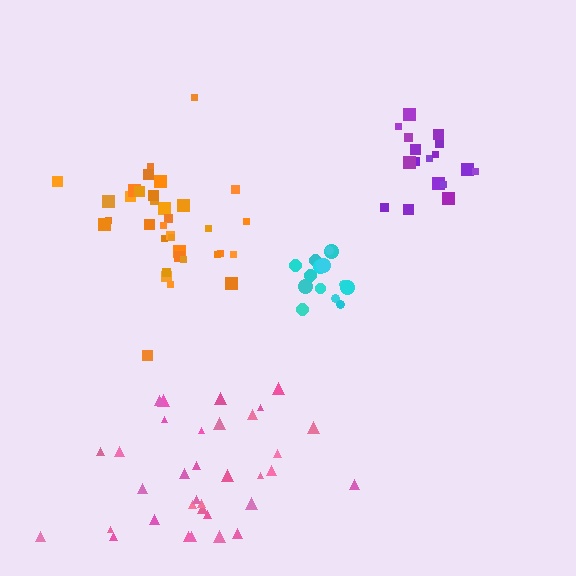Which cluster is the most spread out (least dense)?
Pink.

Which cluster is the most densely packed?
Cyan.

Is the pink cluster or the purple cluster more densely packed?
Purple.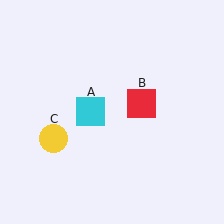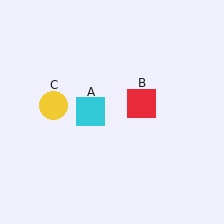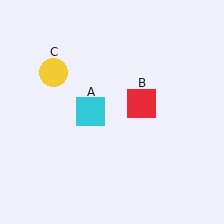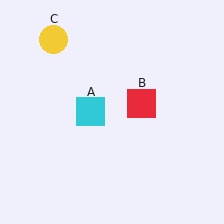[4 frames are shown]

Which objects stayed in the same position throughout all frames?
Cyan square (object A) and red square (object B) remained stationary.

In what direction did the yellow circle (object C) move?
The yellow circle (object C) moved up.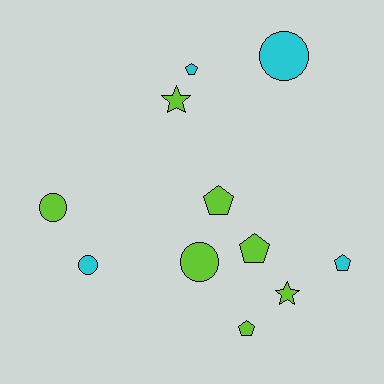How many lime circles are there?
There are 2 lime circles.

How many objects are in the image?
There are 11 objects.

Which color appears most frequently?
Lime, with 7 objects.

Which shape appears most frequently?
Pentagon, with 5 objects.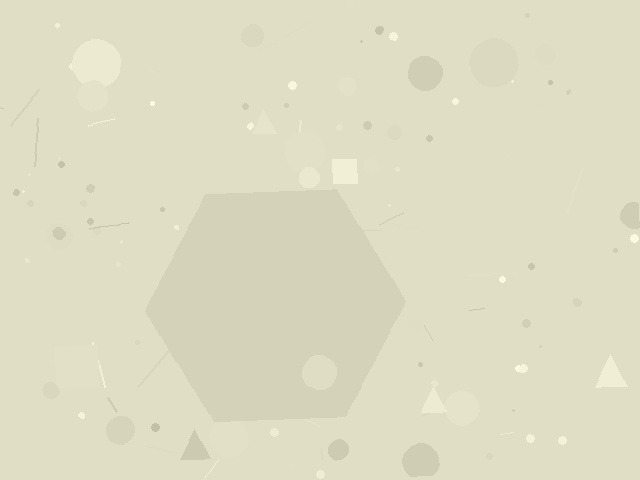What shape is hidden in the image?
A hexagon is hidden in the image.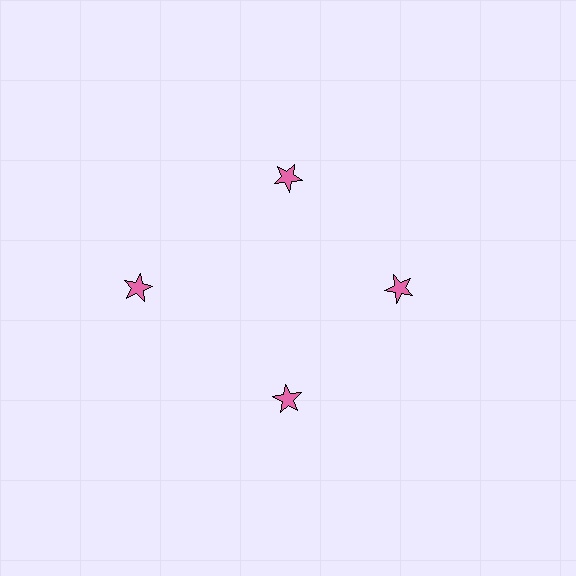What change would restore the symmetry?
The symmetry would be restored by moving it inward, back onto the ring so that all 4 stars sit at equal angles and equal distance from the center.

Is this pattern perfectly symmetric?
No. The 4 pink stars are arranged in a ring, but one element near the 9 o'clock position is pushed outward from the center, breaking the 4-fold rotational symmetry.